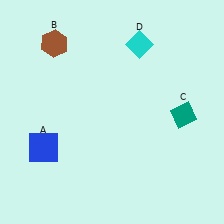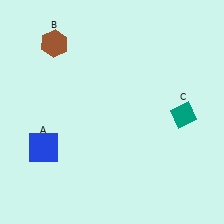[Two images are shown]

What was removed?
The cyan diamond (D) was removed in Image 2.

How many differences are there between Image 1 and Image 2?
There is 1 difference between the two images.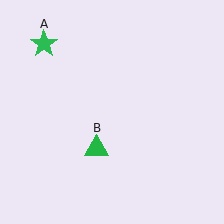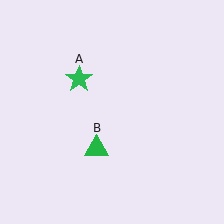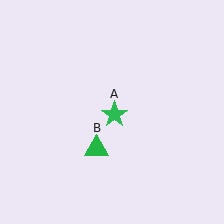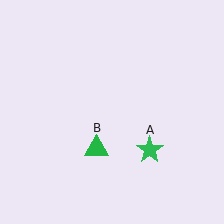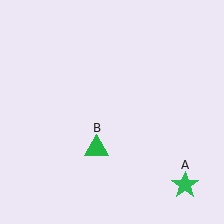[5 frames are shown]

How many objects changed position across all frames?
1 object changed position: green star (object A).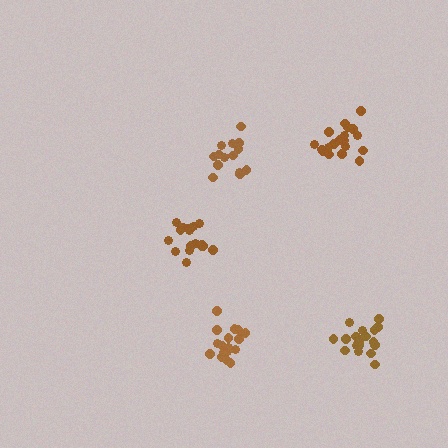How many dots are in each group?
Group 1: 14 dots, Group 2: 19 dots, Group 3: 19 dots, Group 4: 18 dots, Group 5: 19 dots (89 total).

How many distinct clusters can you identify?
There are 5 distinct clusters.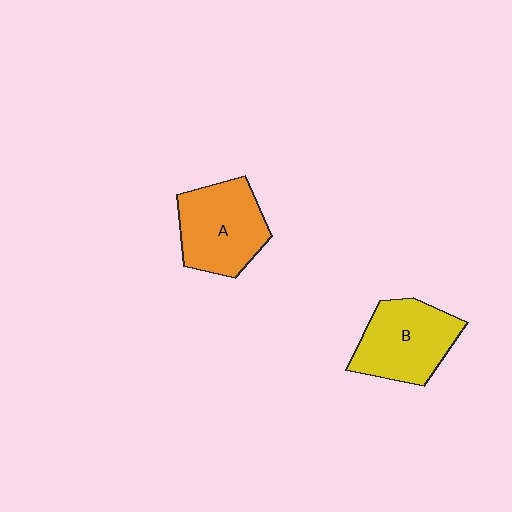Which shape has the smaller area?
Shape B (yellow).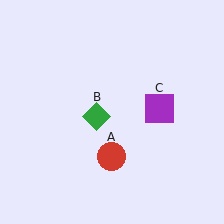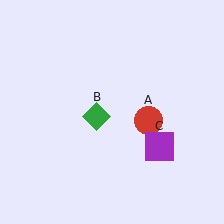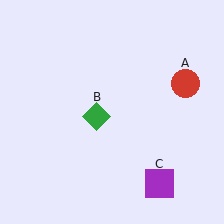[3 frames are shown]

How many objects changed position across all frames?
2 objects changed position: red circle (object A), purple square (object C).